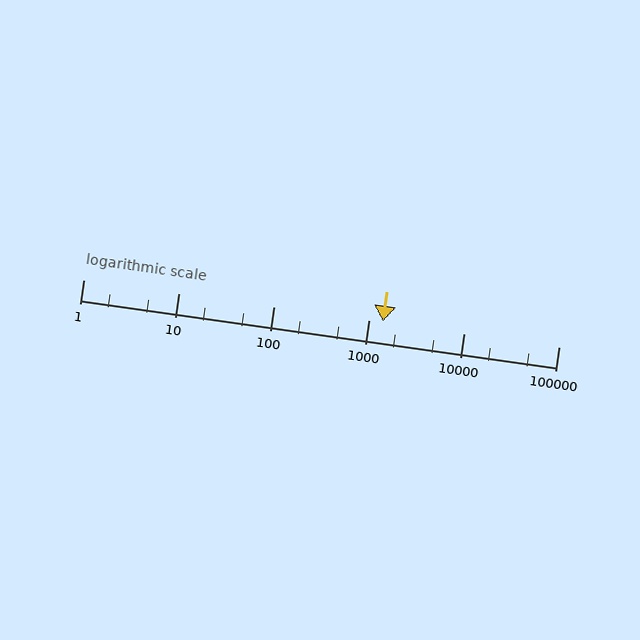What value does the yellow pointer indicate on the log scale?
The pointer indicates approximately 1400.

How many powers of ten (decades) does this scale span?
The scale spans 5 decades, from 1 to 100000.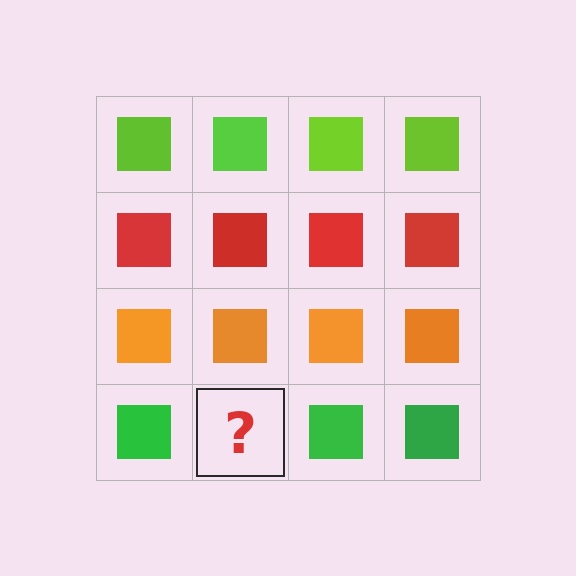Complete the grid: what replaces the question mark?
The question mark should be replaced with a green square.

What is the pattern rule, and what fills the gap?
The rule is that each row has a consistent color. The gap should be filled with a green square.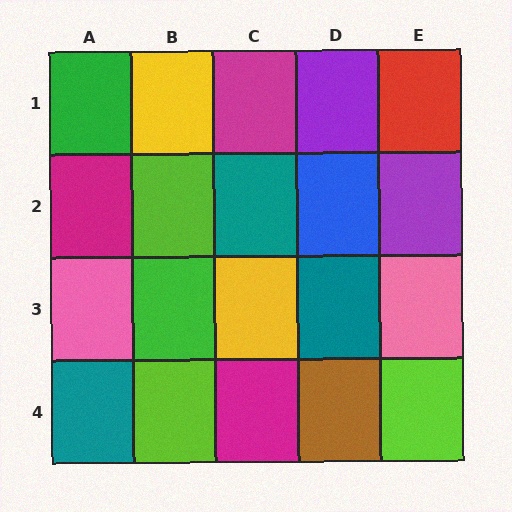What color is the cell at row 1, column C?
Magenta.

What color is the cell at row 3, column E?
Pink.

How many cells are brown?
1 cell is brown.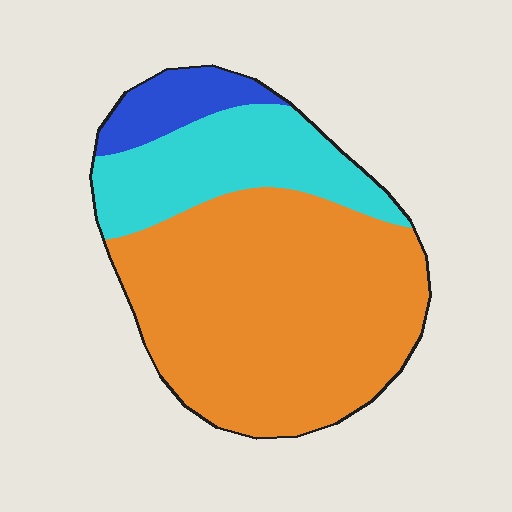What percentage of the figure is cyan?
Cyan covers about 25% of the figure.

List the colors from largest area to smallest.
From largest to smallest: orange, cyan, blue.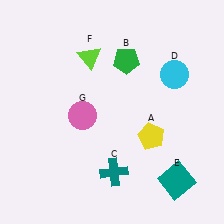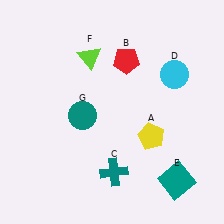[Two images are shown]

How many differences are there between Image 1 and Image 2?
There are 2 differences between the two images.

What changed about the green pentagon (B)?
In Image 1, B is green. In Image 2, it changed to red.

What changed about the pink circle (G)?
In Image 1, G is pink. In Image 2, it changed to teal.